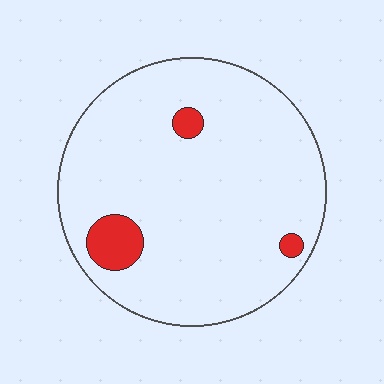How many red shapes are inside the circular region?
3.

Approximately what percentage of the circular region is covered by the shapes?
Approximately 5%.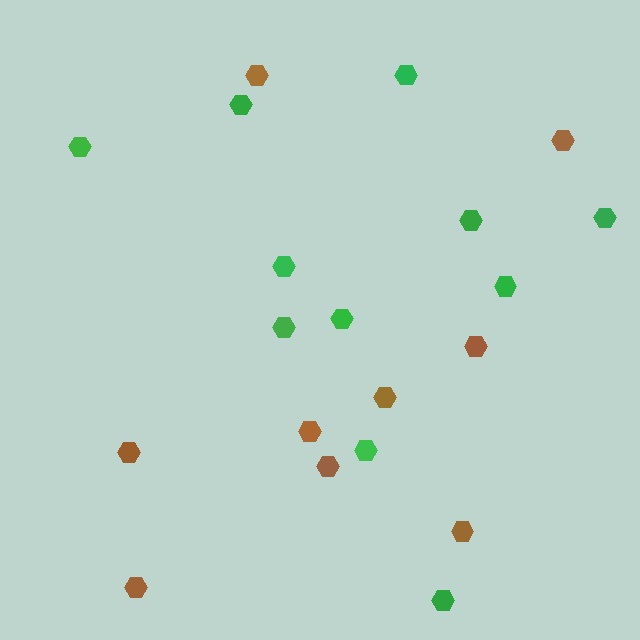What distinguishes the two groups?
There are 2 groups: one group of green hexagons (11) and one group of brown hexagons (9).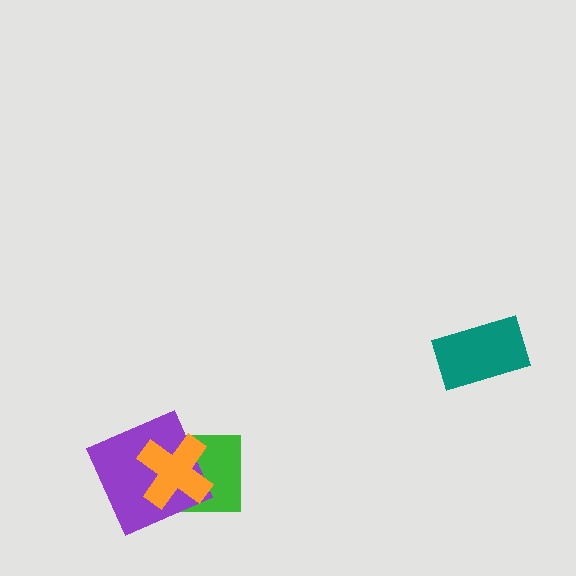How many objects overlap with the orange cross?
2 objects overlap with the orange cross.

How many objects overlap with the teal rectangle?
0 objects overlap with the teal rectangle.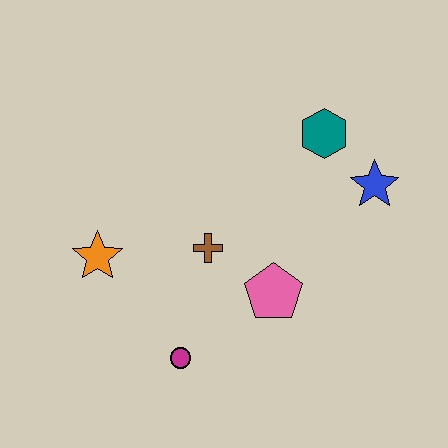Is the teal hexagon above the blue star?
Yes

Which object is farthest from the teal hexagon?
The magenta circle is farthest from the teal hexagon.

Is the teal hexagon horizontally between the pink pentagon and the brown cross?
No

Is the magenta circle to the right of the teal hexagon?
No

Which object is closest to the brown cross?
The pink pentagon is closest to the brown cross.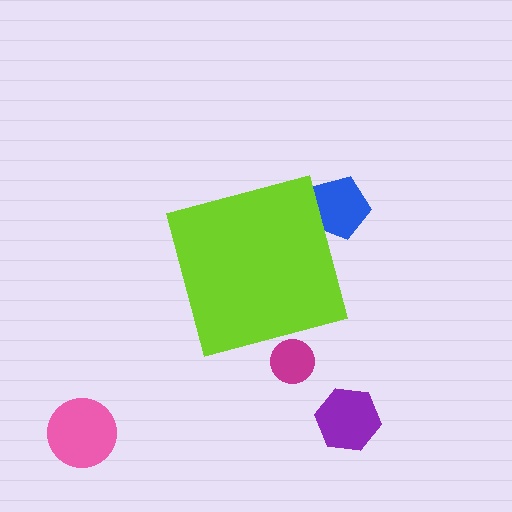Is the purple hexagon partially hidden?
No, the purple hexagon is fully visible.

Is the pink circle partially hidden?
No, the pink circle is fully visible.